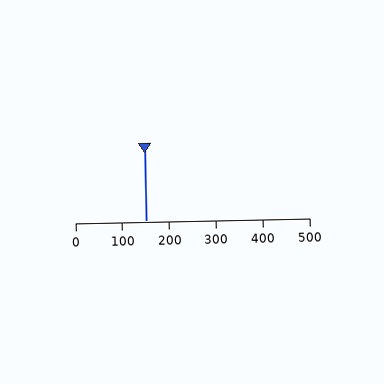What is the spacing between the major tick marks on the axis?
The major ticks are spaced 100 apart.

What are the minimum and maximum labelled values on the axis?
The axis runs from 0 to 500.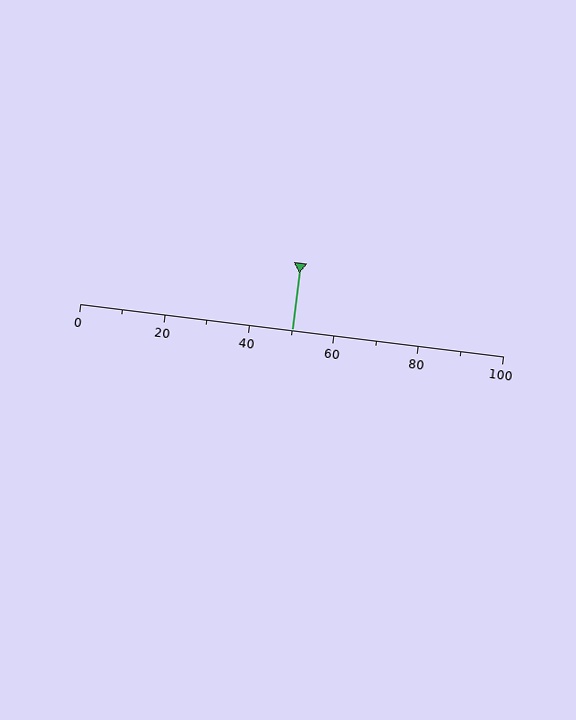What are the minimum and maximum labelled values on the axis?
The axis runs from 0 to 100.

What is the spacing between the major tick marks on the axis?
The major ticks are spaced 20 apart.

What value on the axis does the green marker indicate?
The marker indicates approximately 50.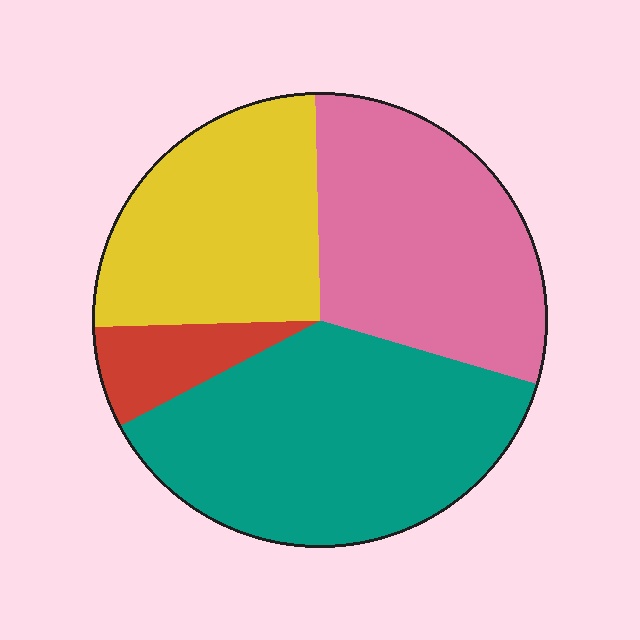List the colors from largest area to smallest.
From largest to smallest: teal, pink, yellow, red.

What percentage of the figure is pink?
Pink takes up about one third (1/3) of the figure.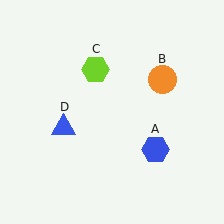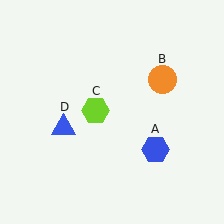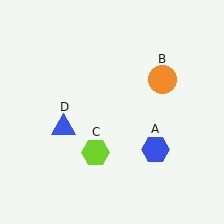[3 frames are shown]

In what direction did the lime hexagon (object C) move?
The lime hexagon (object C) moved down.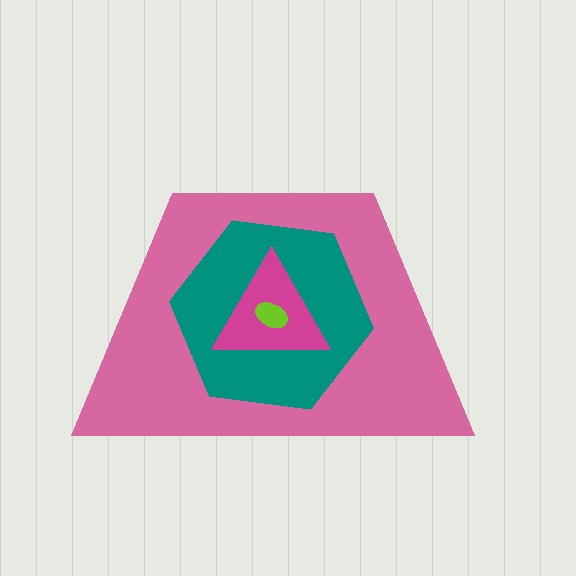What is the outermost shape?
The pink trapezoid.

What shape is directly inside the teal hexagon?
The magenta triangle.